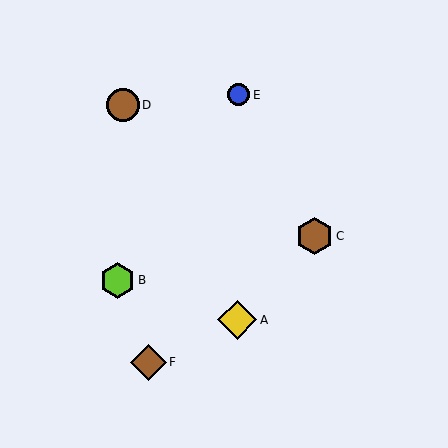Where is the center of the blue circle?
The center of the blue circle is at (239, 95).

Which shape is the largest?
The yellow diamond (labeled A) is the largest.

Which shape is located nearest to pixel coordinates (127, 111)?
The brown circle (labeled D) at (123, 105) is nearest to that location.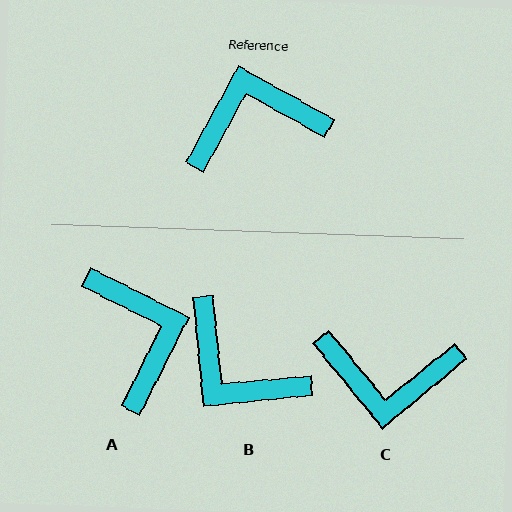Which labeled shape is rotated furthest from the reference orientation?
C, about 158 degrees away.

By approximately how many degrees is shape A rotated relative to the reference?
Approximately 88 degrees clockwise.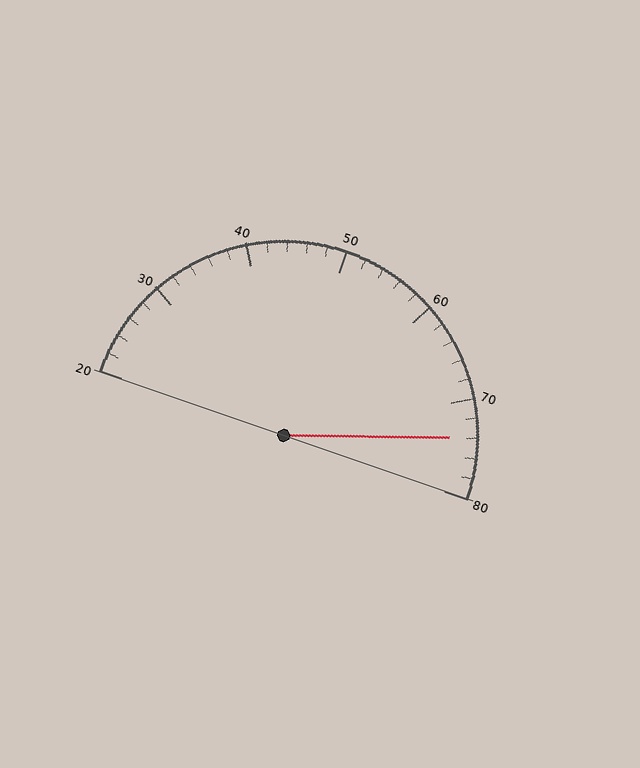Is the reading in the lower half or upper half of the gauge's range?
The reading is in the upper half of the range (20 to 80).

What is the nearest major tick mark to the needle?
The nearest major tick mark is 70.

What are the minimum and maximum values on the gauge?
The gauge ranges from 20 to 80.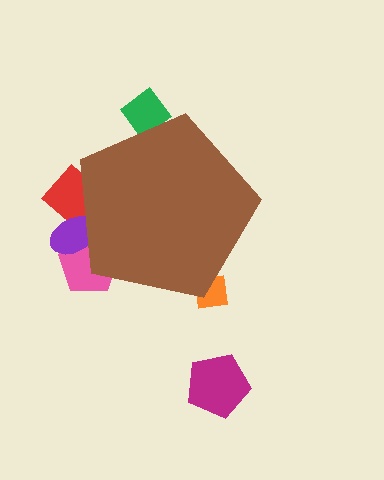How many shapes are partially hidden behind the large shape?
5 shapes are partially hidden.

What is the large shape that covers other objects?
A brown pentagon.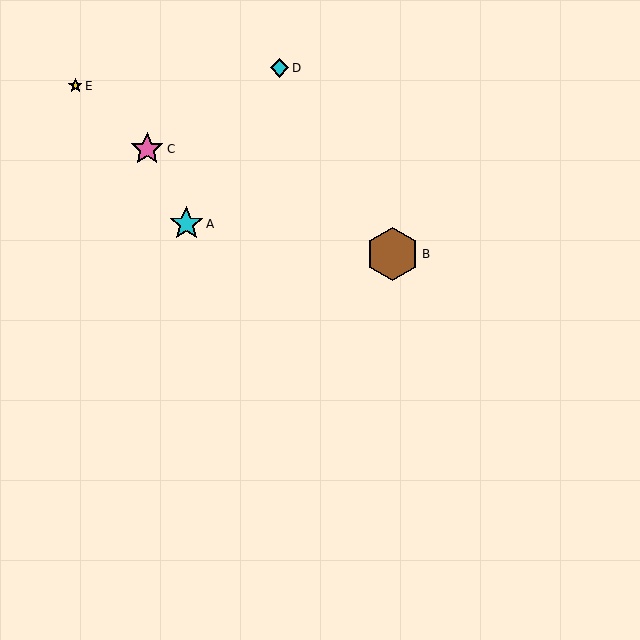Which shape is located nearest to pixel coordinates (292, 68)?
The cyan diamond (labeled D) at (280, 68) is nearest to that location.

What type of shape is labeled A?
Shape A is a cyan star.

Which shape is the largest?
The brown hexagon (labeled B) is the largest.